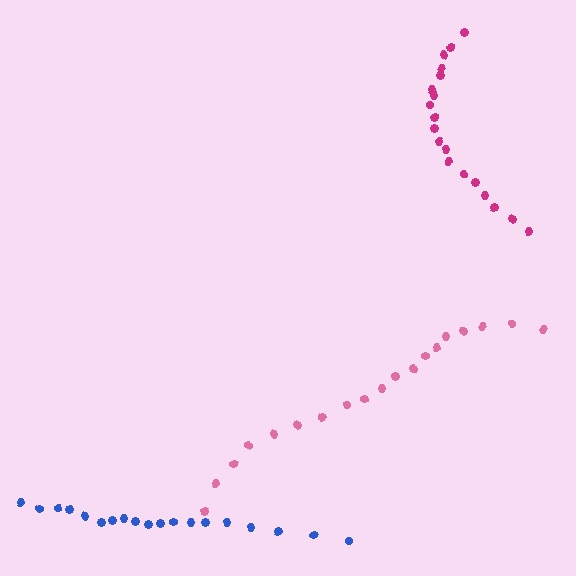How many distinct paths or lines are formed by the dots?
There are 3 distinct paths.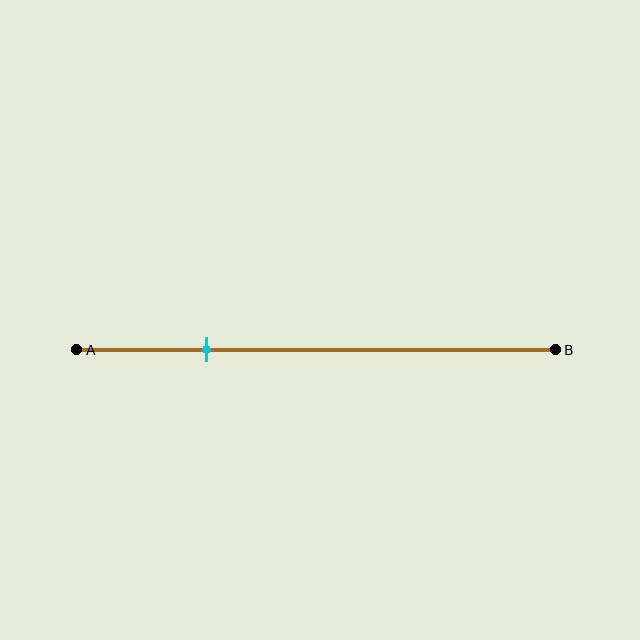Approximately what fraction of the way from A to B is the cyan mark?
The cyan mark is approximately 25% of the way from A to B.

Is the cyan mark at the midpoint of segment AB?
No, the mark is at about 25% from A, not at the 50% midpoint.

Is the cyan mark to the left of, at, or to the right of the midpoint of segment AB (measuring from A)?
The cyan mark is to the left of the midpoint of segment AB.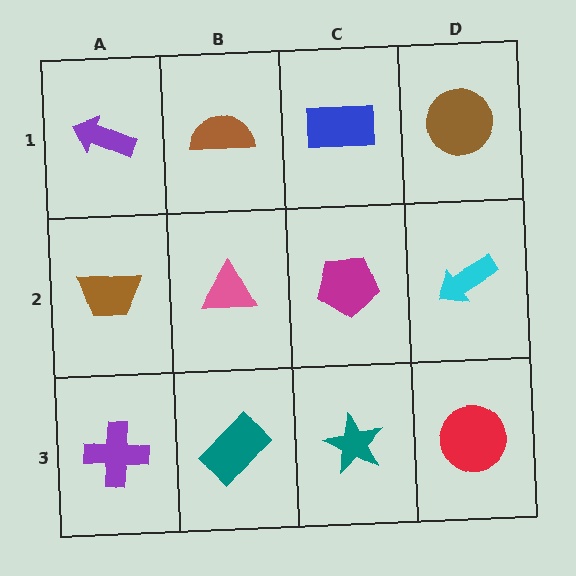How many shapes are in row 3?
4 shapes.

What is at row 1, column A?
A purple arrow.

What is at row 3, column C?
A teal star.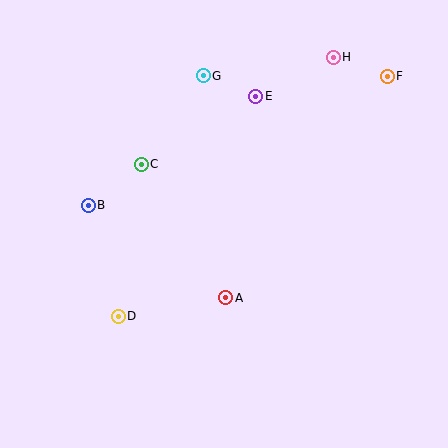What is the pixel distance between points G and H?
The distance between G and H is 131 pixels.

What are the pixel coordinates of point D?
Point D is at (118, 316).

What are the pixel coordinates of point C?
Point C is at (141, 164).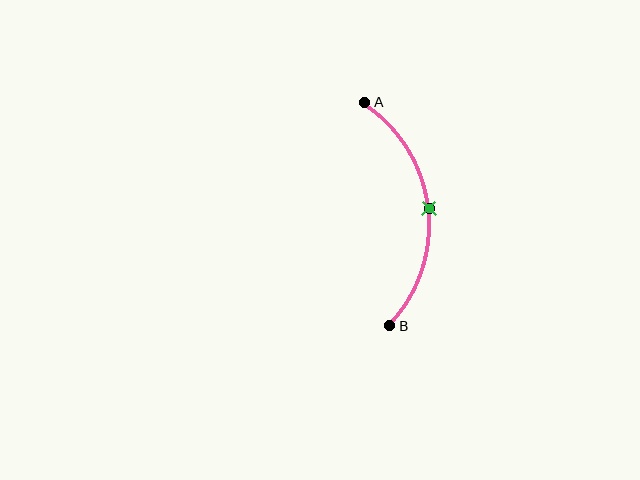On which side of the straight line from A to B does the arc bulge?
The arc bulges to the right of the straight line connecting A and B.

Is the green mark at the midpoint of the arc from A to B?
Yes. The green mark lies on the arc at equal arc-length from both A and B — it is the arc midpoint.